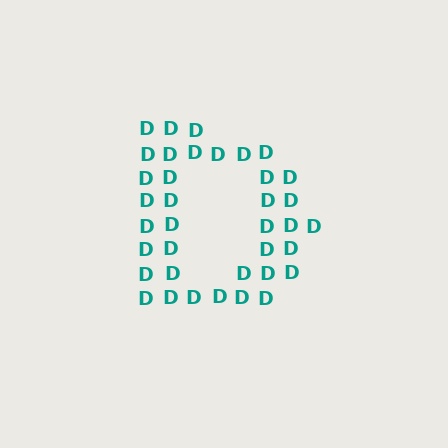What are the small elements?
The small elements are letter D's.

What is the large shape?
The large shape is the letter D.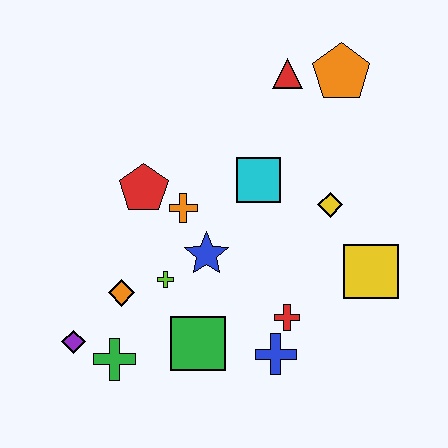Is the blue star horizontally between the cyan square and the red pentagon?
Yes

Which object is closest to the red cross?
The blue cross is closest to the red cross.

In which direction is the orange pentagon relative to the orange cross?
The orange pentagon is to the right of the orange cross.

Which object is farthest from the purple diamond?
The orange pentagon is farthest from the purple diamond.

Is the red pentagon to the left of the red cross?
Yes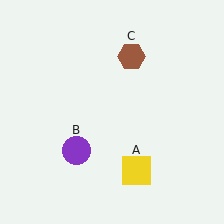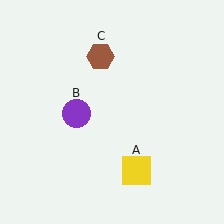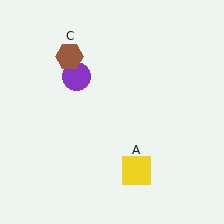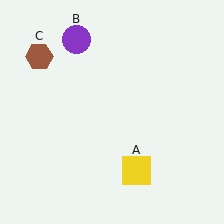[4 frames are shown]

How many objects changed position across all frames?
2 objects changed position: purple circle (object B), brown hexagon (object C).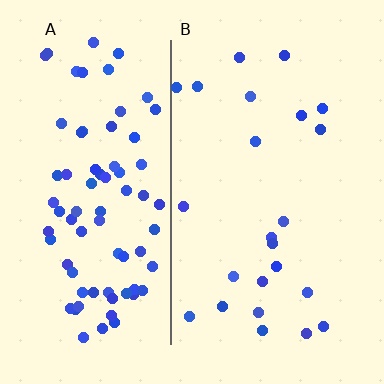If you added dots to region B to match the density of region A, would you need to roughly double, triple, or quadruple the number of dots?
Approximately triple.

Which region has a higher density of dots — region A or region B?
A (the left).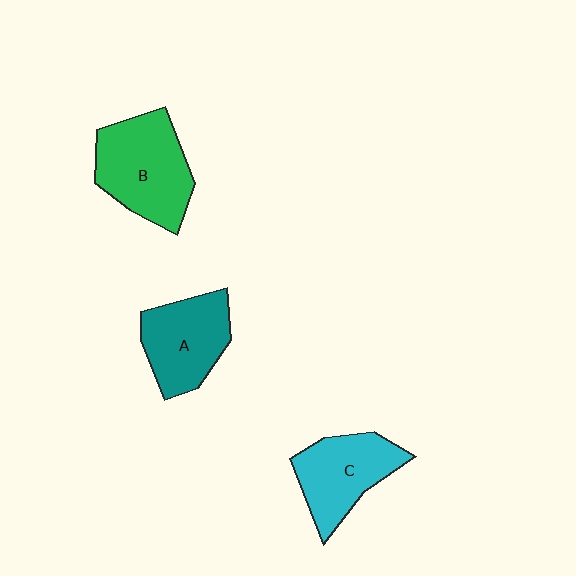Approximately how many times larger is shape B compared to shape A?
Approximately 1.2 times.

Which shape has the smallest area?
Shape C (cyan).